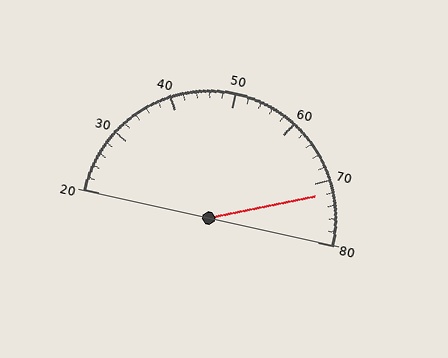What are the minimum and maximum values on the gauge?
The gauge ranges from 20 to 80.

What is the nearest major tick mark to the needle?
The nearest major tick mark is 70.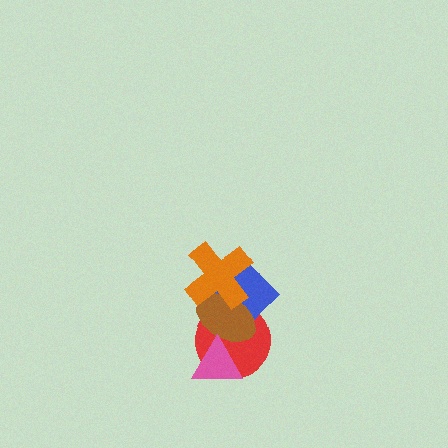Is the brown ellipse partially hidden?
Yes, it is partially covered by another shape.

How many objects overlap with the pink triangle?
2 objects overlap with the pink triangle.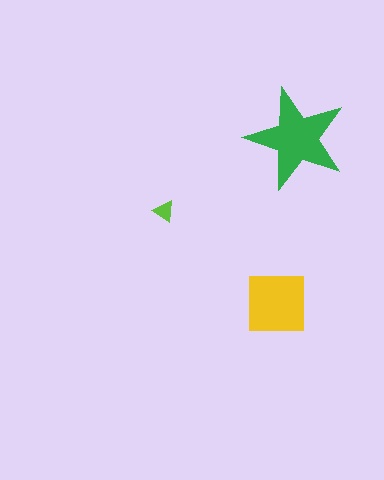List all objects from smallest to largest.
The lime triangle, the yellow square, the green star.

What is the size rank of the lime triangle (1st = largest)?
3rd.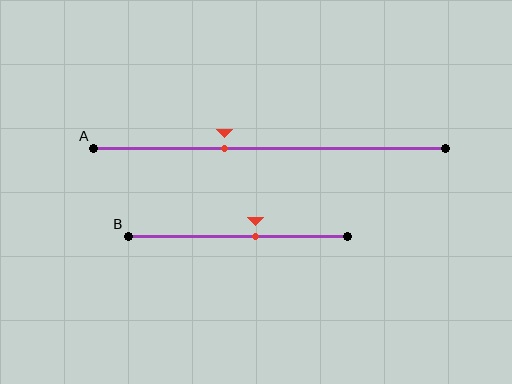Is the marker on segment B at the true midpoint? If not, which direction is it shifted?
No, the marker on segment B is shifted to the right by about 8% of the segment length.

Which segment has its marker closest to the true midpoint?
Segment B has its marker closest to the true midpoint.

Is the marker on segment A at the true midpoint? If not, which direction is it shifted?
No, the marker on segment A is shifted to the left by about 13% of the segment length.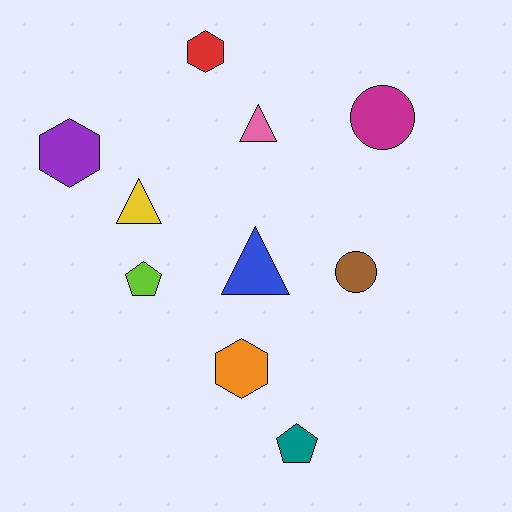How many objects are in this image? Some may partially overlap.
There are 10 objects.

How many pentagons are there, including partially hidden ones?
There are 2 pentagons.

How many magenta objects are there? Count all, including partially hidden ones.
There is 1 magenta object.